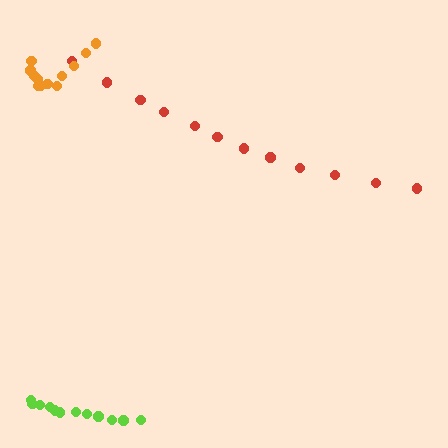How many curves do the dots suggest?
There are 3 distinct paths.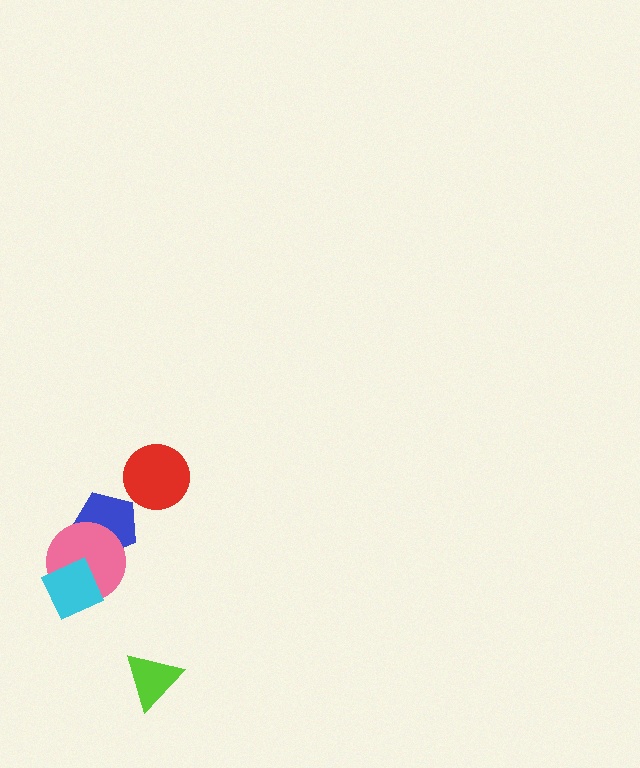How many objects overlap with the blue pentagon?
1 object overlaps with the blue pentagon.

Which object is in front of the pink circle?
The cyan diamond is in front of the pink circle.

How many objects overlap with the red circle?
0 objects overlap with the red circle.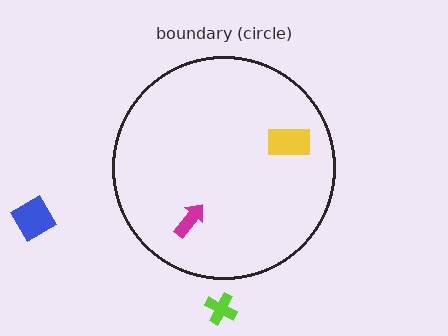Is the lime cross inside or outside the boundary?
Outside.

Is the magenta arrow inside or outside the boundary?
Inside.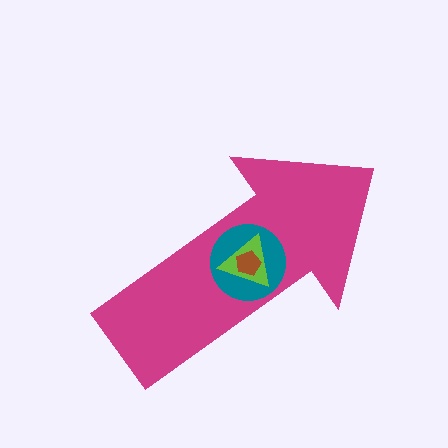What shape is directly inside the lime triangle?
The brown pentagon.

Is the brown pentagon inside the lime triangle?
Yes.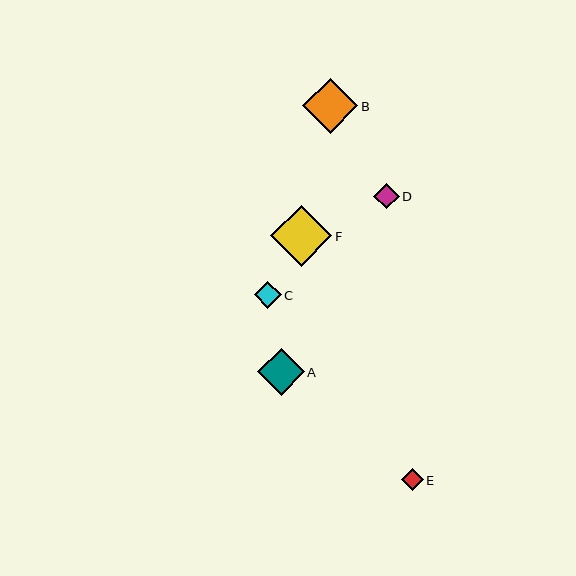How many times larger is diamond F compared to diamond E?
Diamond F is approximately 2.8 times the size of diamond E.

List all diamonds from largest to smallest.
From largest to smallest: F, B, A, C, D, E.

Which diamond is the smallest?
Diamond E is the smallest with a size of approximately 22 pixels.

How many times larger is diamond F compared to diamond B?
Diamond F is approximately 1.1 times the size of diamond B.